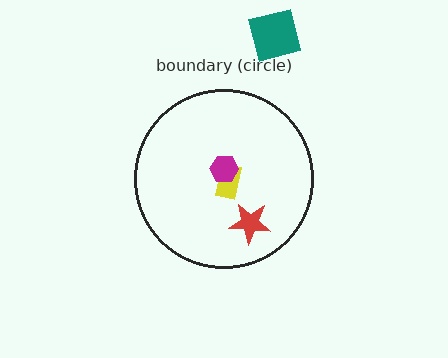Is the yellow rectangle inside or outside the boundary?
Inside.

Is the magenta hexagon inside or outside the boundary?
Inside.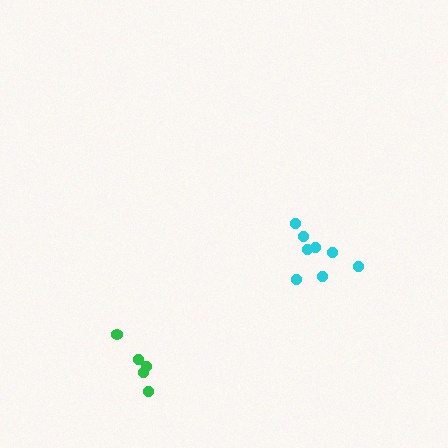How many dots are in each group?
Group 1: 5 dots, Group 2: 8 dots (13 total).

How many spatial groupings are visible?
There are 2 spatial groupings.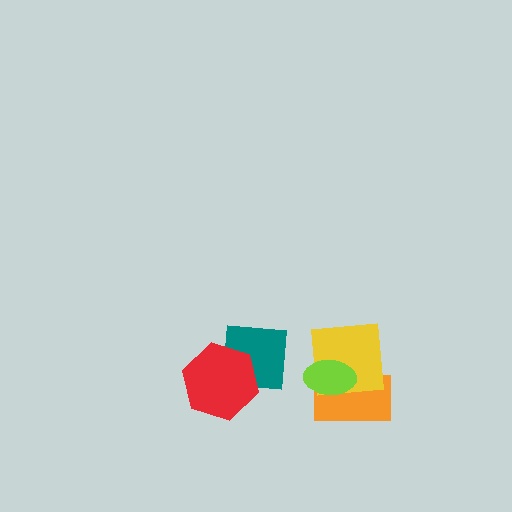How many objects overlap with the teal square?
1 object overlaps with the teal square.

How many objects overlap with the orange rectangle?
2 objects overlap with the orange rectangle.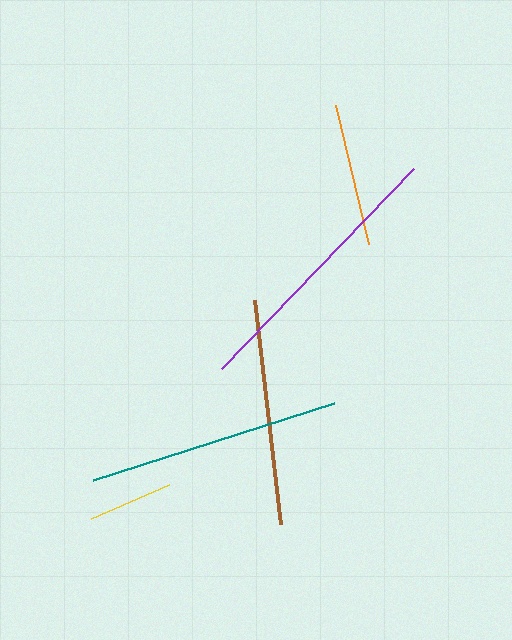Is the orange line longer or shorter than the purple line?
The purple line is longer than the orange line.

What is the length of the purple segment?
The purple segment is approximately 277 pixels long.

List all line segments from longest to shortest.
From longest to shortest: purple, teal, brown, orange, yellow.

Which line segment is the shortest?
The yellow line is the shortest at approximately 86 pixels.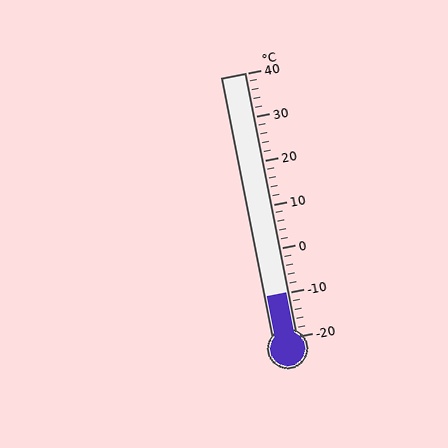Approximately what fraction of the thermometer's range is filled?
The thermometer is filled to approximately 15% of its range.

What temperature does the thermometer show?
The thermometer shows approximately -10°C.